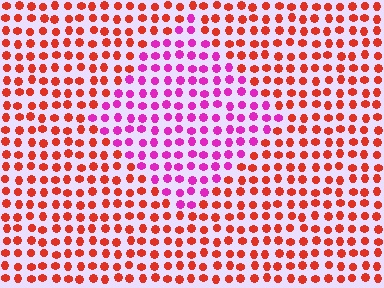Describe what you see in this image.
The image is filled with small red elements in a uniform arrangement. A diamond-shaped region is visible where the elements are tinted to a slightly different hue, forming a subtle color boundary.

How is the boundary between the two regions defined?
The boundary is defined purely by a slight shift in hue (about 54 degrees). Spacing, size, and orientation are identical on both sides.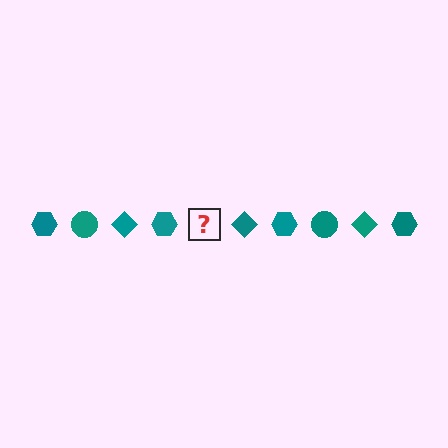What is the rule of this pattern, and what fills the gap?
The rule is that the pattern cycles through hexagon, circle, diamond shapes in teal. The gap should be filled with a teal circle.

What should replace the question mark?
The question mark should be replaced with a teal circle.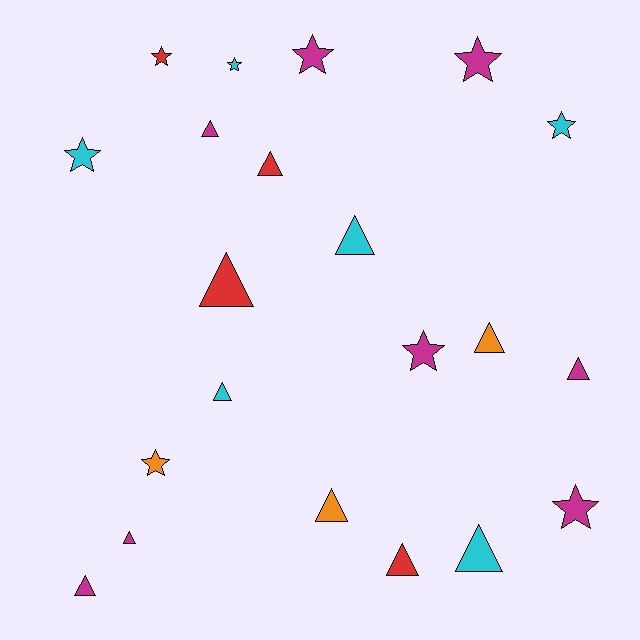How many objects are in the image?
There are 21 objects.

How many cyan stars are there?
There are 3 cyan stars.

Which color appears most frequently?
Magenta, with 8 objects.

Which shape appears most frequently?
Triangle, with 12 objects.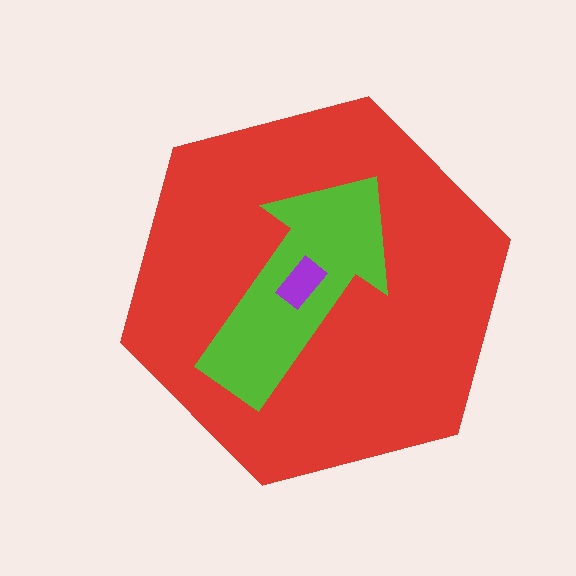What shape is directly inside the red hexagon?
The lime arrow.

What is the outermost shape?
The red hexagon.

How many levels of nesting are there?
3.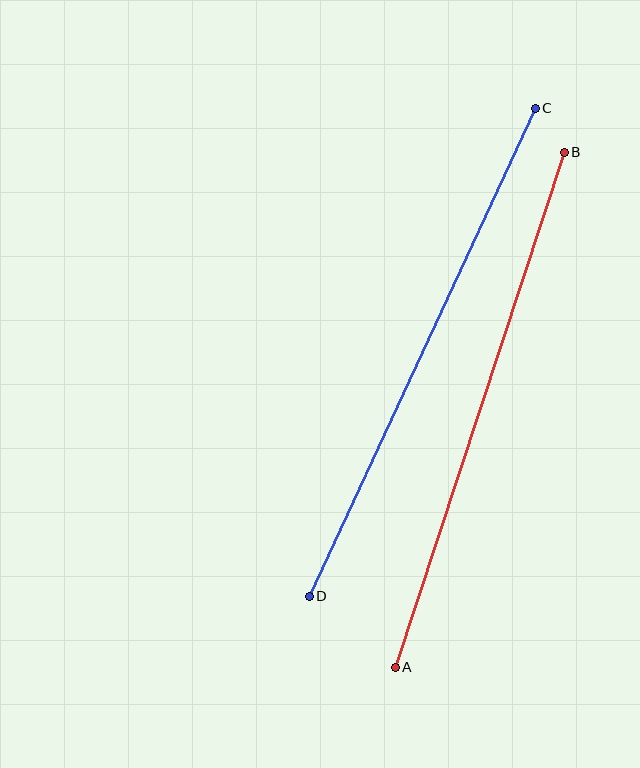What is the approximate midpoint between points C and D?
The midpoint is at approximately (422, 352) pixels.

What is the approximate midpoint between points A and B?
The midpoint is at approximately (480, 410) pixels.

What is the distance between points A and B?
The distance is approximately 542 pixels.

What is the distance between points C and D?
The distance is approximately 538 pixels.